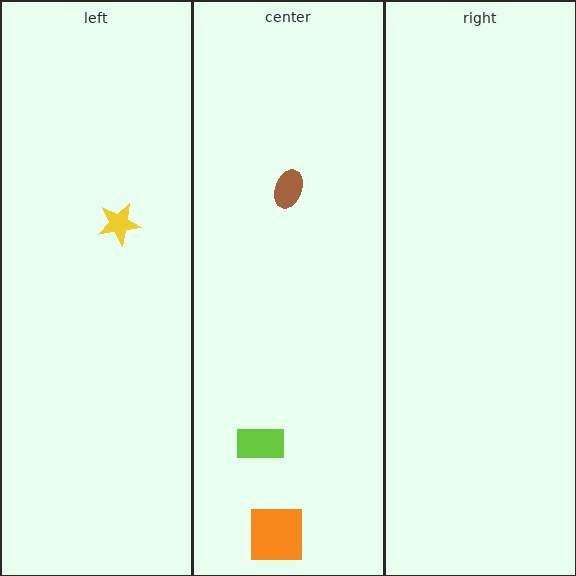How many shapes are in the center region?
3.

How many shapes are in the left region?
1.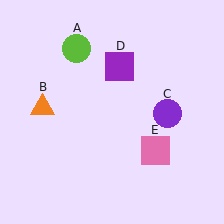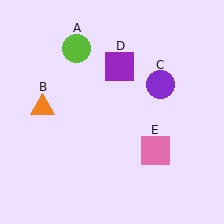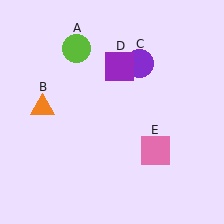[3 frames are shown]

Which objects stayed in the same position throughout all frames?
Lime circle (object A) and orange triangle (object B) and purple square (object D) and pink square (object E) remained stationary.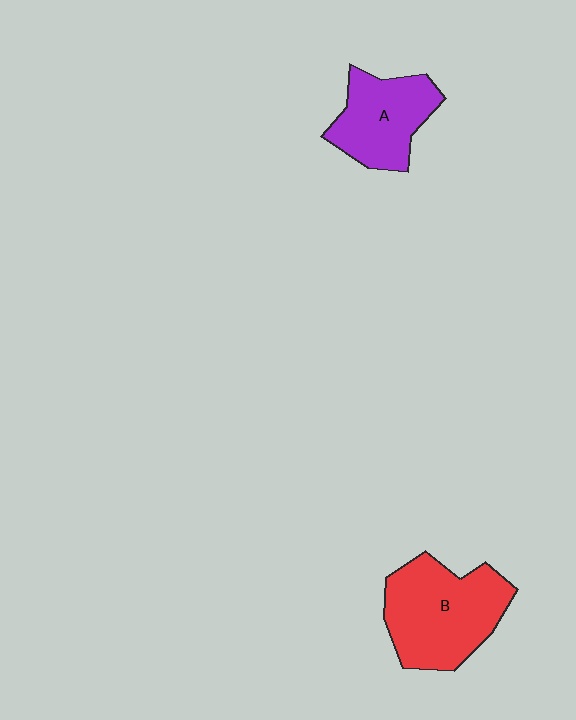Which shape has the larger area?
Shape B (red).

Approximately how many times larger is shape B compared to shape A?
Approximately 1.4 times.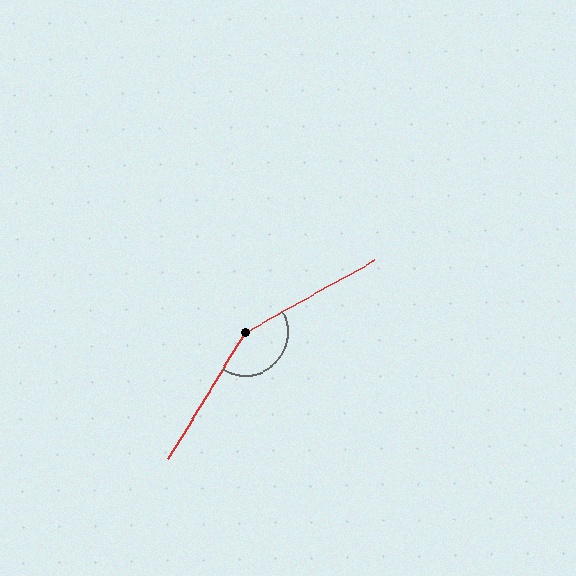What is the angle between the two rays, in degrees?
Approximately 150 degrees.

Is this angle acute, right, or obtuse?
It is obtuse.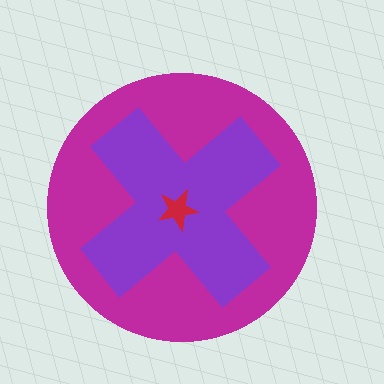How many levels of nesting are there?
3.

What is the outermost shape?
The magenta circle.